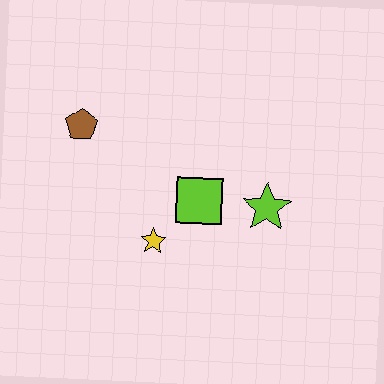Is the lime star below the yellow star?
No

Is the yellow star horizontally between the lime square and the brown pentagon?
Yes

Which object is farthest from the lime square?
The brown pentagon is farthest from the lime square.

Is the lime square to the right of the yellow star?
Yes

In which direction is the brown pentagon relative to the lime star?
The brown pentagon is to the left of the lime star.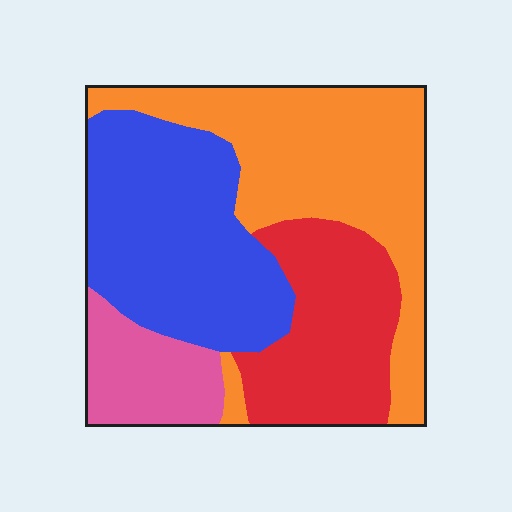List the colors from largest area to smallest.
From largest to smallest: orange, blue, red, pink.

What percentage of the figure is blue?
Blue takes up about one third (1/3) of the figure.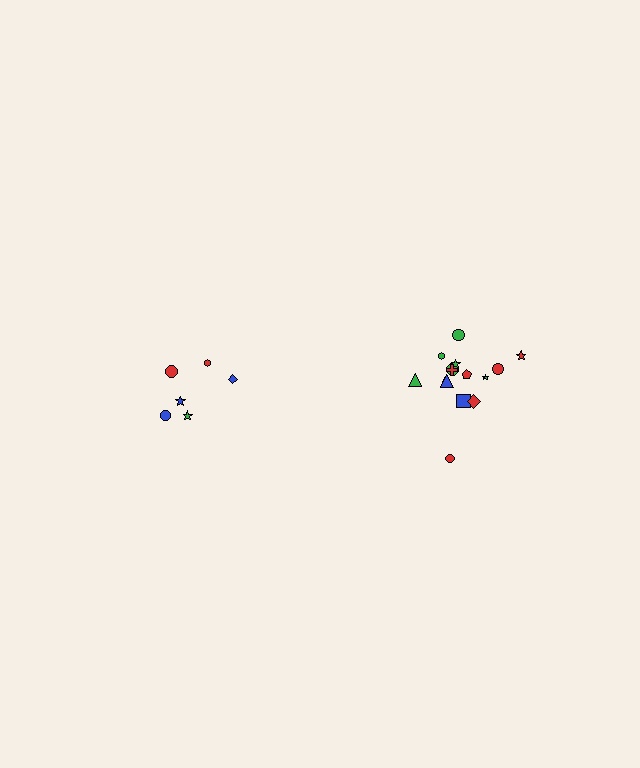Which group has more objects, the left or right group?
The right group.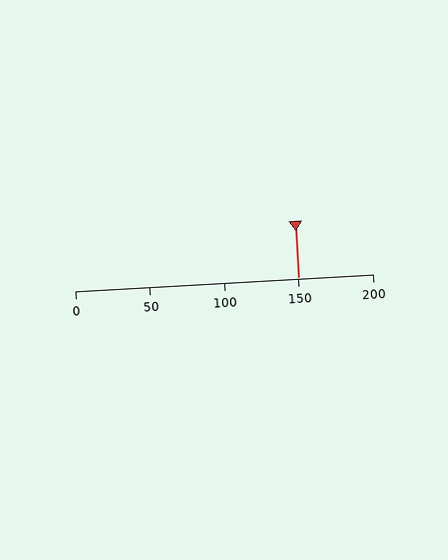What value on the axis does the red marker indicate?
The marker indicates approximately 150.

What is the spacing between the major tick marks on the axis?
The major ticks are spaced 50 apart.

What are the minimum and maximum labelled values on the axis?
The axis runs from 0 to 200.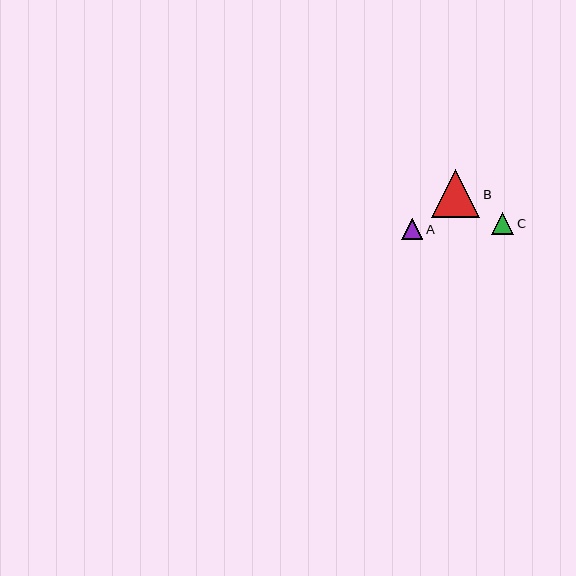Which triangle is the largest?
Triangle B is the largest with a size of approximately 48 pixels.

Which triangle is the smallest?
Triangle A is the smallest with a size of approximately 21 pixels.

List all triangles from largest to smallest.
From largest to smallest: B, C, A.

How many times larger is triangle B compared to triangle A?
Triangle B is approximately 2.3 times the size of triangle A.